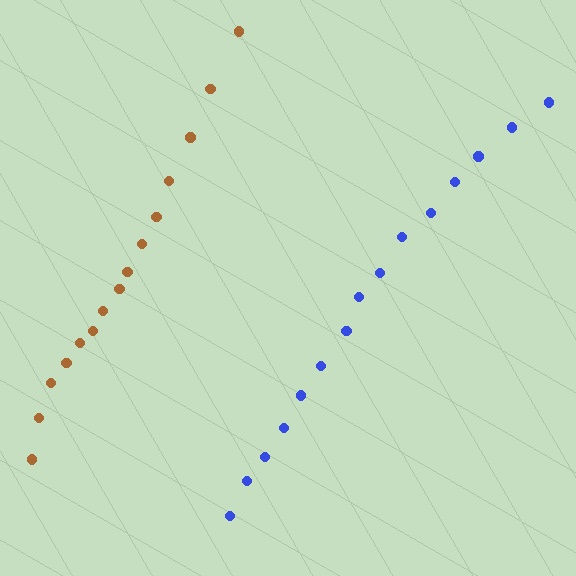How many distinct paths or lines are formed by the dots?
There are 2 distinct paths.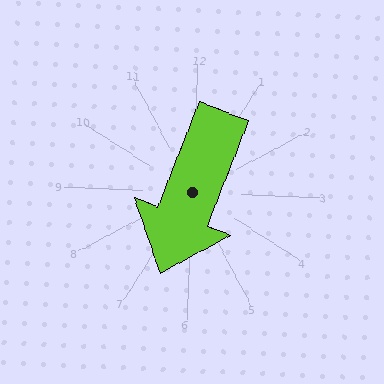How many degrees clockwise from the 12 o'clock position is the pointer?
Approximately 199 degrees.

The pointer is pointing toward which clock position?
Roughly 7 o'clock.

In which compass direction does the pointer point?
South.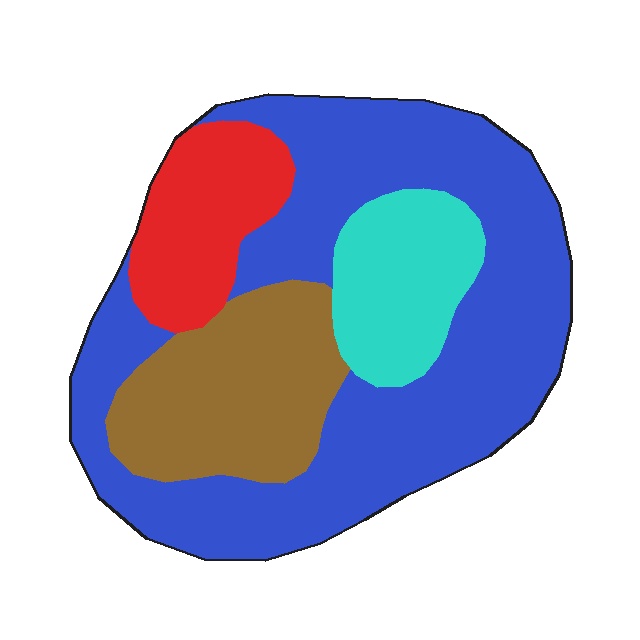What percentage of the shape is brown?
Brown covers about 20% of the shape.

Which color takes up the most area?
Blue, at roughly 55%.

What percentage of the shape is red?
Red takes up about one eighth (1/8) of the shape.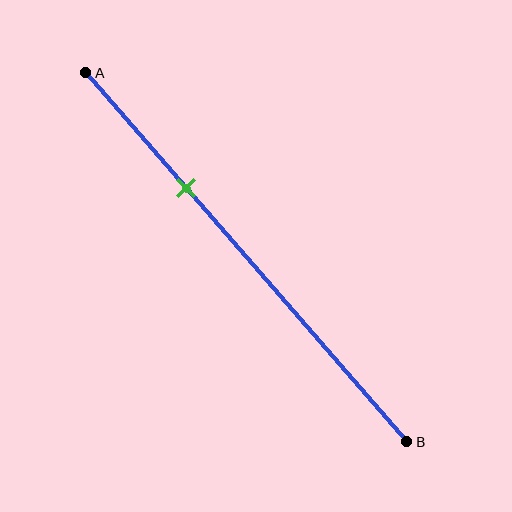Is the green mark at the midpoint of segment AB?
No, the mark is at about 30% from A, not at the 50% midpoint.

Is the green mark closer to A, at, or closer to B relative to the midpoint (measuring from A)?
The green mark is closer to point A than the midpoint of segment AB.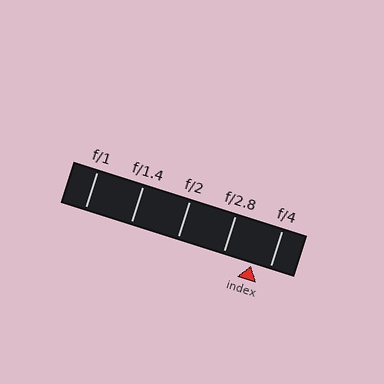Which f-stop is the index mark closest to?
The index mark is closest to f/4.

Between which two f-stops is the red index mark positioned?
The index mark is between f/2.8 and f/4.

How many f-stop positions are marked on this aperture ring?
There are 5 f-stop positions marked.